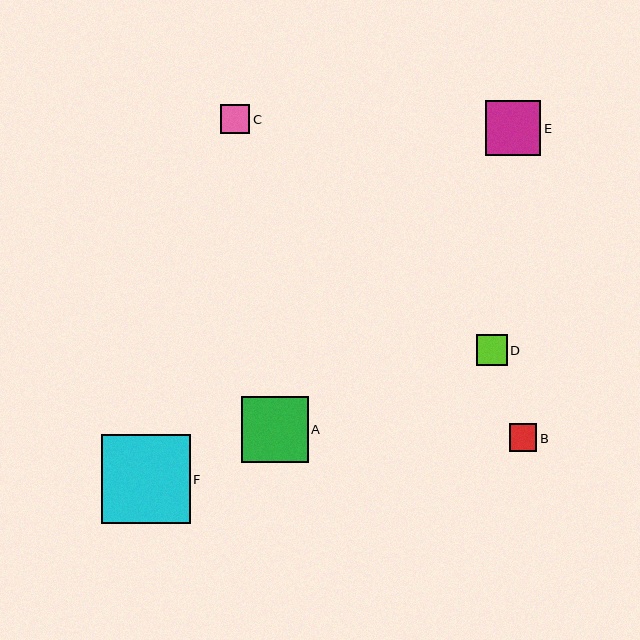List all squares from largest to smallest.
From largest to smallest: F, A, E, D, C, B.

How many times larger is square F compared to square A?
Square F is approximately 1.3 times the size of square A.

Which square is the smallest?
Square B is the smallest with a size of approximately 27 pixels.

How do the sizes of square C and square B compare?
Square C and square B are approximately the same size.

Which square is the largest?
Square F is the largest with a size of approximately 89 pixels.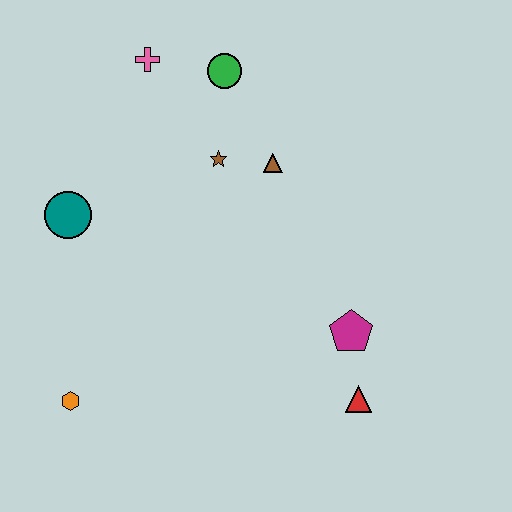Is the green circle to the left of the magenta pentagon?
Yes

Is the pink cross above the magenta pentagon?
Yes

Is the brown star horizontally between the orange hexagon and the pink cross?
No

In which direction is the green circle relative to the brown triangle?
The green circle is above the brown triangle.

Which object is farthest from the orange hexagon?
The green circle is farthest from the orange hexagon.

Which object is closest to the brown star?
The brown triangle is closest to the brown star.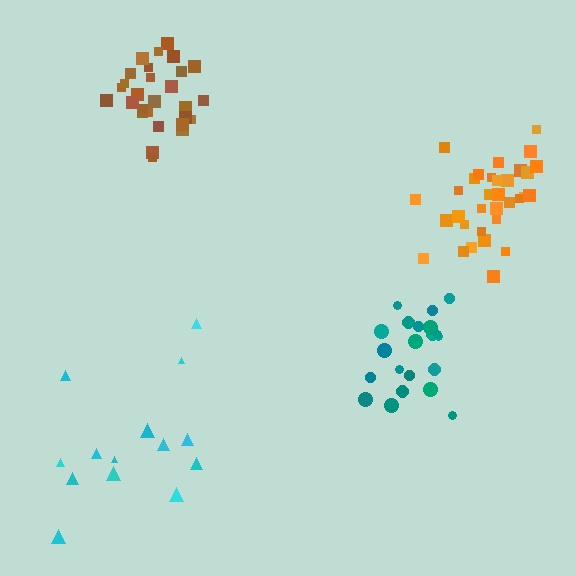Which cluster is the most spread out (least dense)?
Cyan.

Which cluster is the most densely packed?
Brown.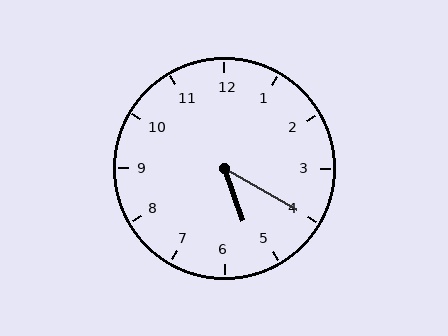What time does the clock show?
5:20.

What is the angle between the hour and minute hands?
Approximately 40 degrees.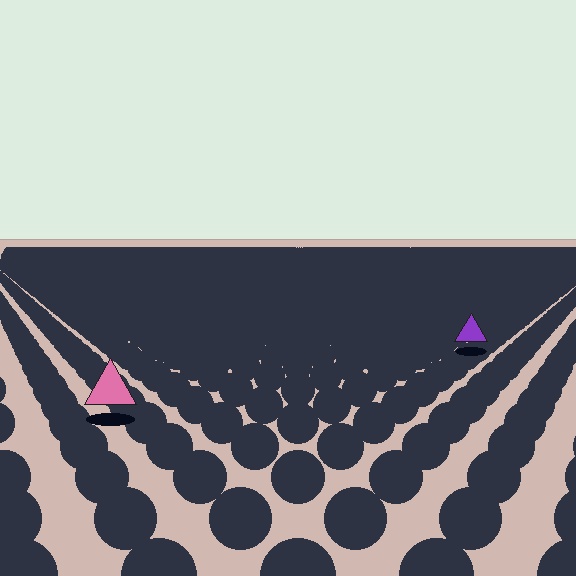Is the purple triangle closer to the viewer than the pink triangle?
No. The pink triangle is closer — you can tell from the texture gradient: the ground texture is coarser near it.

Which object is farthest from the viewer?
The purple triangle is farthest from the viewer. It appears smaller and the ground texture around it is denser.